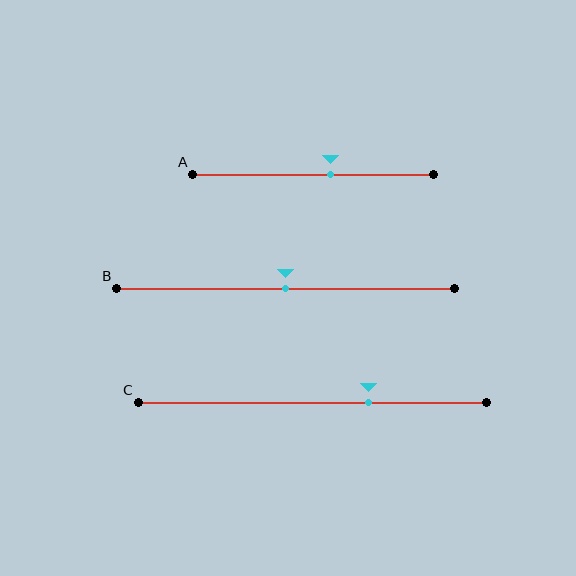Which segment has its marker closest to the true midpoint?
Segment B has its marker closest to the true midpoint.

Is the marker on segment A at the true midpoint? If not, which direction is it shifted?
No, the marker on segment A is shifted to the right by about 7% of the segment length.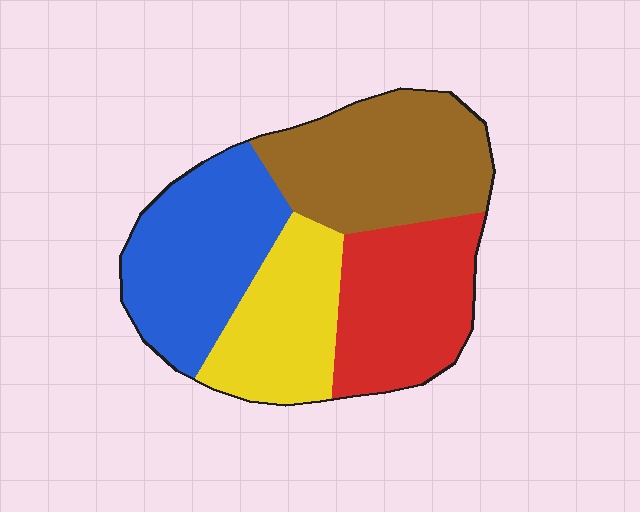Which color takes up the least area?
Yellow, at roughly 20%.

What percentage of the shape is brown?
Brown covers 29% of the shape.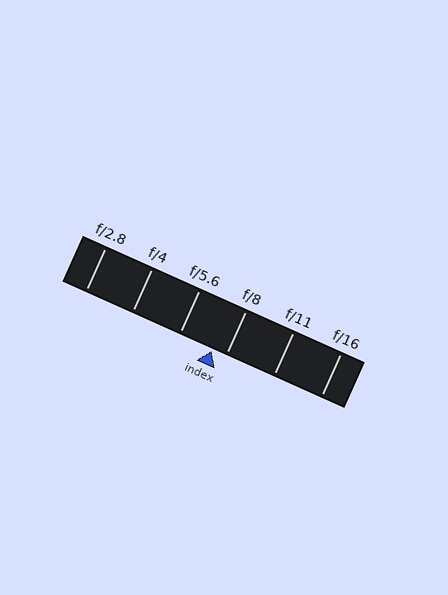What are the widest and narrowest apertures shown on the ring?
The widest aperture shown is f/2.8 and the narrowest is f/16.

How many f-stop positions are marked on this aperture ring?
There are 6 f-stop positions marked.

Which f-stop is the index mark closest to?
The index mark is closest to f/8.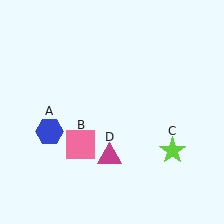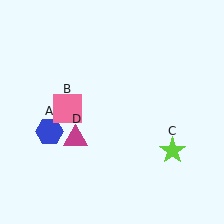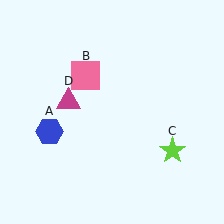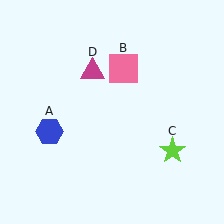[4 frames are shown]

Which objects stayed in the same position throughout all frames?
Blue hexagon (object A) and lime star (object C) remained stationary.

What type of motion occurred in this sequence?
The pink square (object B), magenta triangle (object D) rotated clockwise around the center of the scene.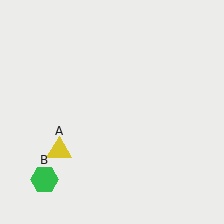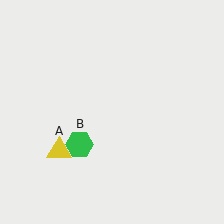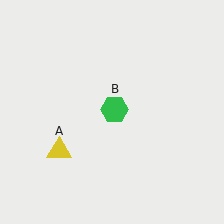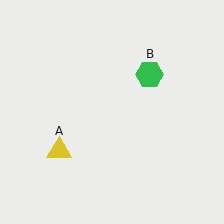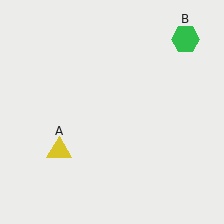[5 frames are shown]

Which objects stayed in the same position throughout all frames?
Yellow triangle (object A) remained stationary.